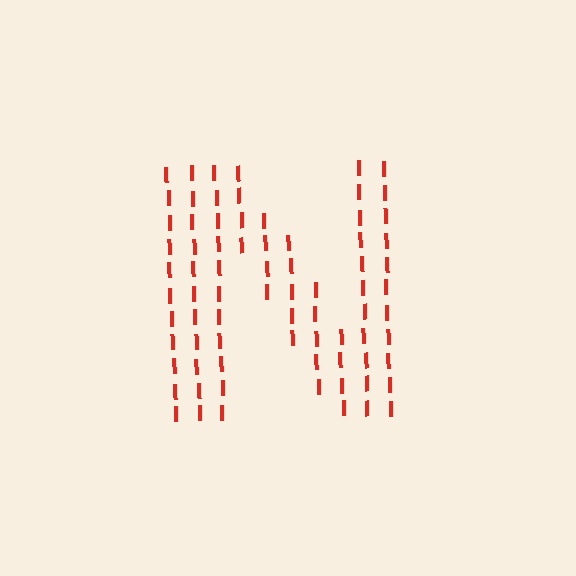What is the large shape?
The large shape is the letter N.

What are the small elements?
The small elements are letter I's.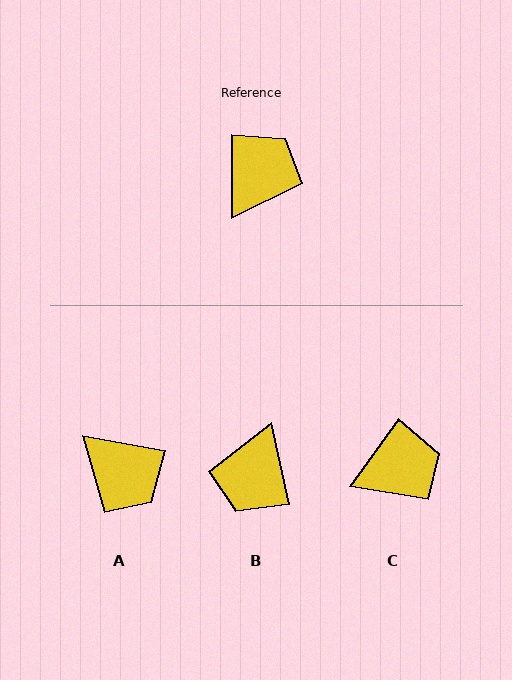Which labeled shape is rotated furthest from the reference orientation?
B, about 168 degrees away.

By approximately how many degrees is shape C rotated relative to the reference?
Approximately 36 degrees clockwise.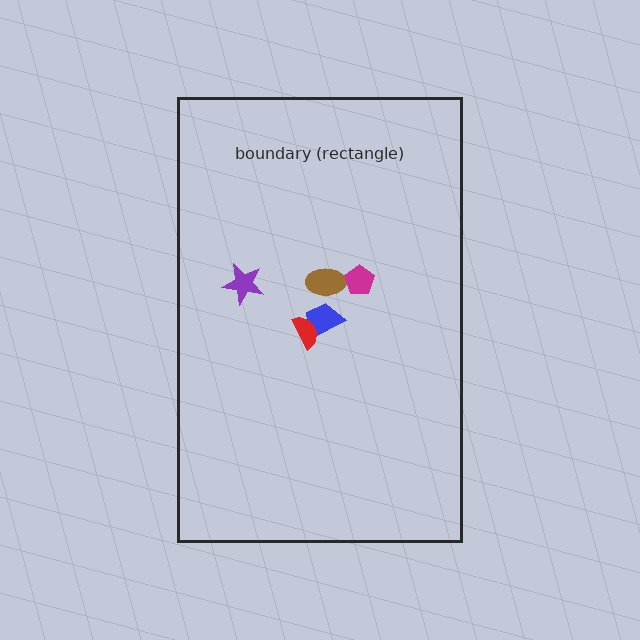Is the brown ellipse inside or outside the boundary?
Inside.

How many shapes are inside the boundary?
5 inside, 0 outside.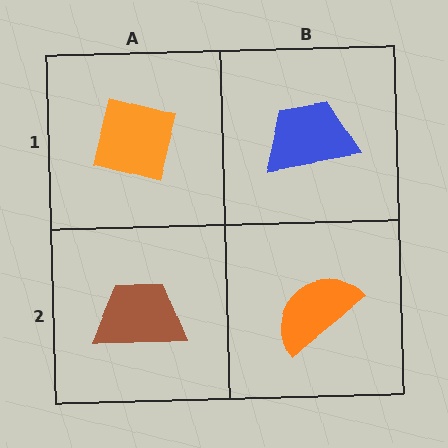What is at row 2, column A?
A brown trapezoid.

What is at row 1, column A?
An orange square.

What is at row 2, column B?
An orange semicircle.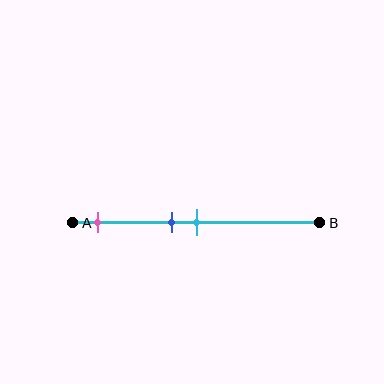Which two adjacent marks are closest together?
The blue and cyan marks are the closest adjacent pair.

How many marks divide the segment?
There are 3 marks dividing the segment.